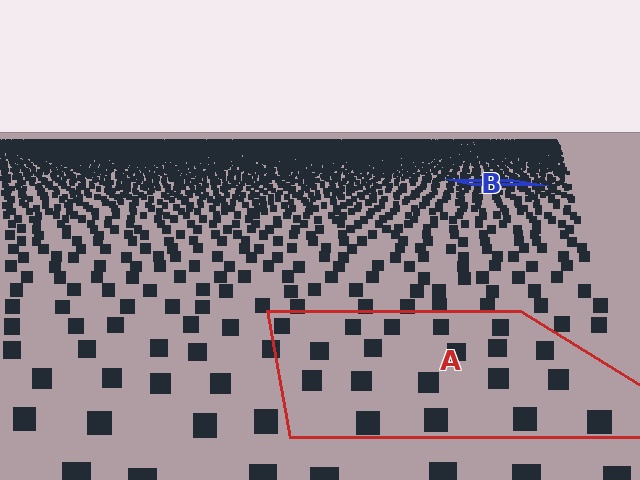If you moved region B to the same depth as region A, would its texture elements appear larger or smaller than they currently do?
They would appear larger. At a closer depth, the same texture elements are projected at a bigger on-screen size.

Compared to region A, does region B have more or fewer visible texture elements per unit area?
Region B has more texture elements per unit area — they are packed more densely because it is farther away.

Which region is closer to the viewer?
Region A is closer. The texture elements there are larger and more spread out.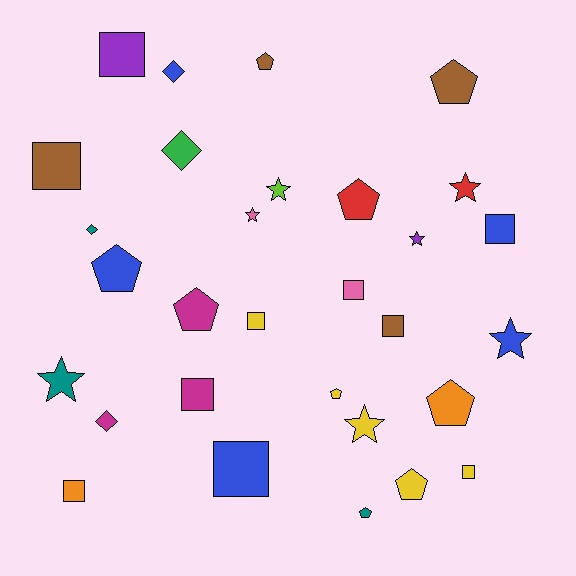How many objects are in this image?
There are 30 objects.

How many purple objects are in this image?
There are 2 purple objects.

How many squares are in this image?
There are 10 squares.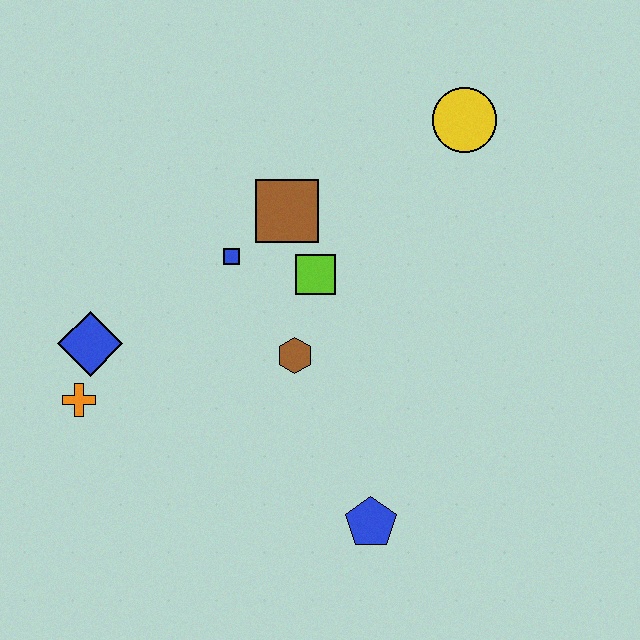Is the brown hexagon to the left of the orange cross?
No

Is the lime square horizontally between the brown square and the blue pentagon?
Yes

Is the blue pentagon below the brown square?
Yes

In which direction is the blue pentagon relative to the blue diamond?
The blue pentagon is to the right of the blue diamond.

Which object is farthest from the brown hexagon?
The yellow circle is farthest from the brown hexagon.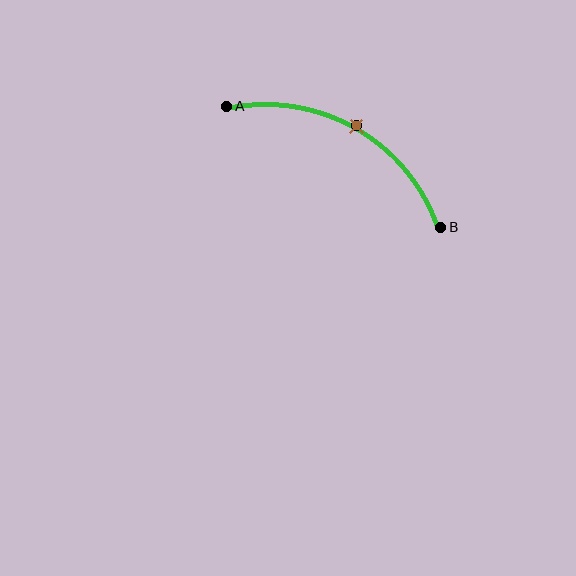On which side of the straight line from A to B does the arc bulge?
The arc bulges above the straight line connecting A and B.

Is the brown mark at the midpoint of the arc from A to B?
Yes. The brown mark lies on the arc at equal arc-length from both A and B — it is the arc midpoint.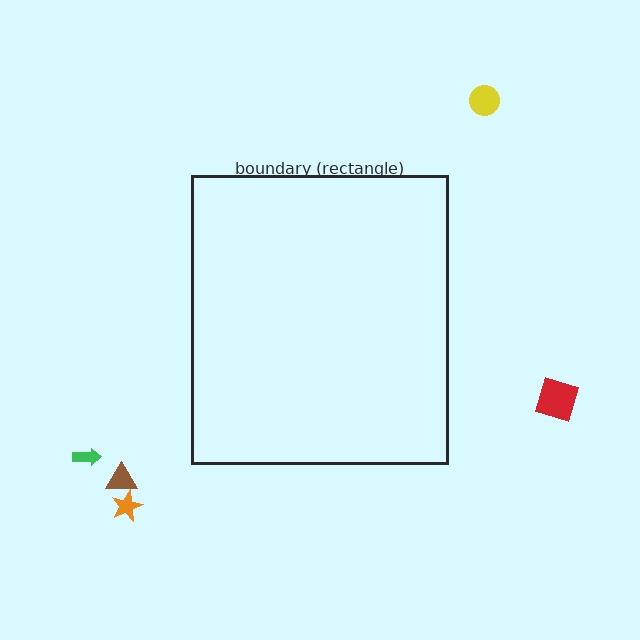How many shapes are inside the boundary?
0 inside, 5 outside.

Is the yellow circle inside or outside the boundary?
Outside.